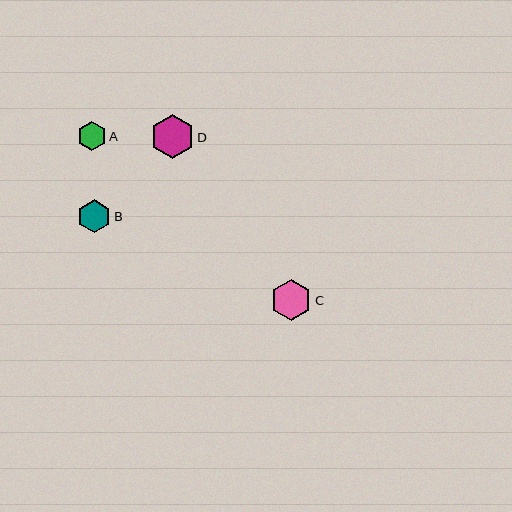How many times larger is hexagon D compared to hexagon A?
Hexagon D is approximately 1.5 times the size of hexagon A.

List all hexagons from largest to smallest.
From largest to smallest: D, C, B, A.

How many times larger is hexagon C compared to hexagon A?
Hexagon C is approximately 1.4 times the size of hexagon A.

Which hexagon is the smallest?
Hexagon A is the smallest with a size of approximately 29 pixels.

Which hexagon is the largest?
Hexagon D is the largest with a size of approximately 44 pixels.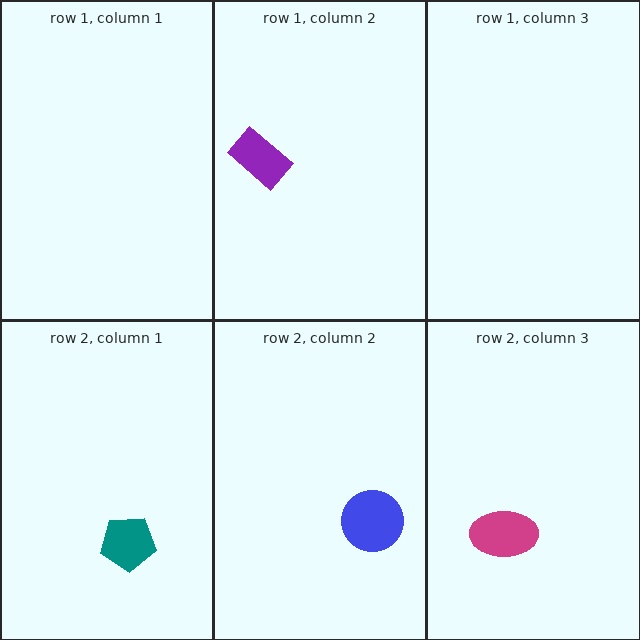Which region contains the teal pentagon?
The row 2, column 1 region.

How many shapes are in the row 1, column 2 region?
1.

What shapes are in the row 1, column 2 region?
The purple rectangle.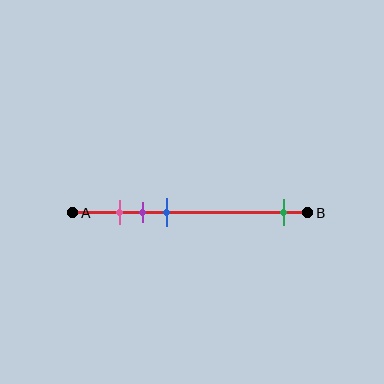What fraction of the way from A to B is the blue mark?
The blue mark is approximately 40% (0.4) of the way from A to B.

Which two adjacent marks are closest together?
The pink and purple marks are the closest adjacent pair.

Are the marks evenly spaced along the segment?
No, the marks are not evenly spaced.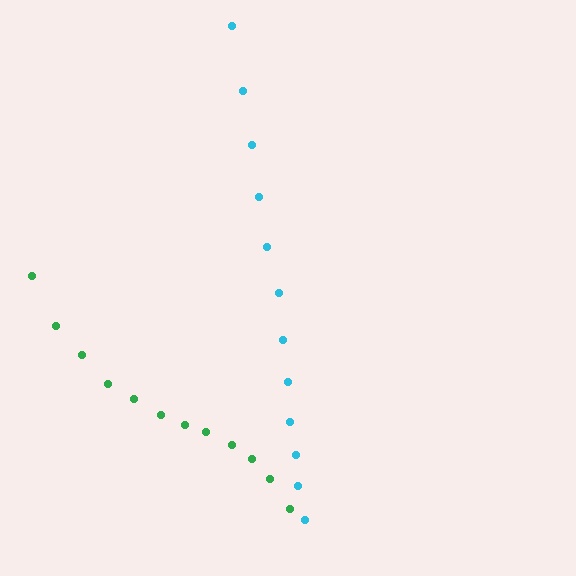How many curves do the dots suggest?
There are 2 distinct paths.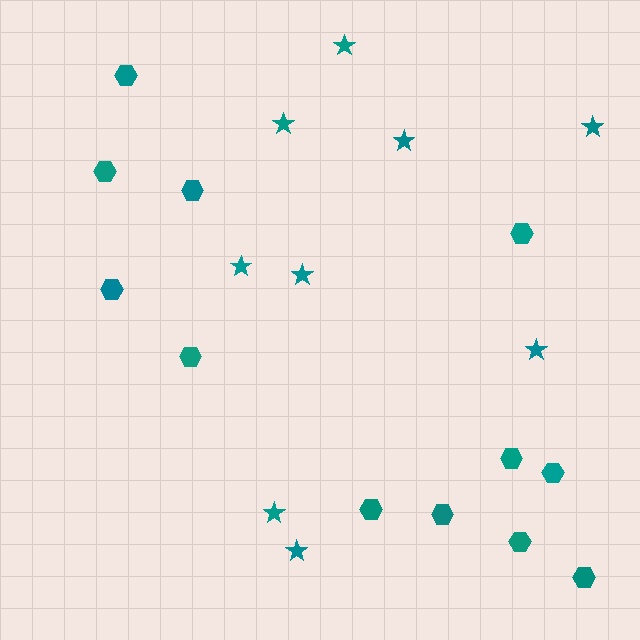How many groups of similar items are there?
There are 2 groups: one group of hexagons (12) and one group of stars (9).